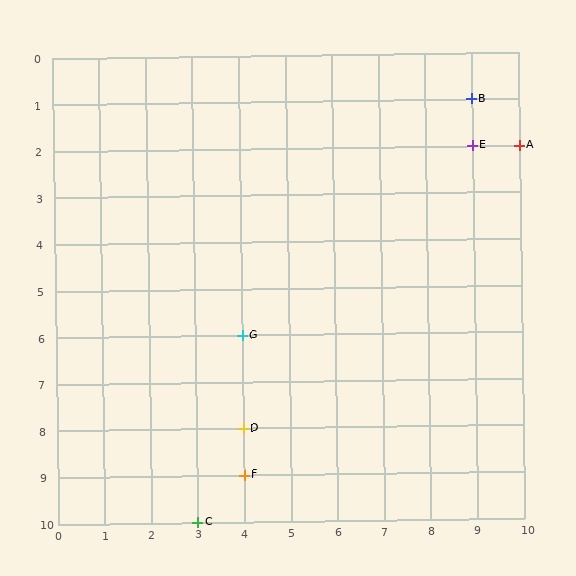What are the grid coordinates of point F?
Point F is at grid coordinates (4, 9).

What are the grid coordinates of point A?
Point A is at grid coordinates (10, 2).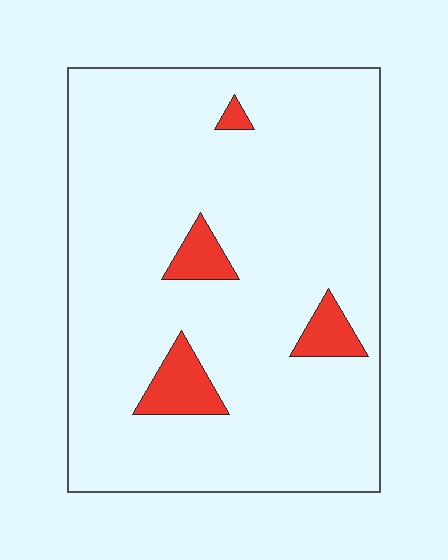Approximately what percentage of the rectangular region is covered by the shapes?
Approximately 10%.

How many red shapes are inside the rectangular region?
4.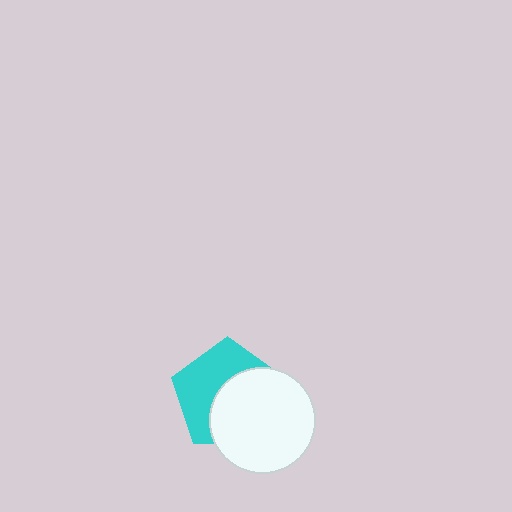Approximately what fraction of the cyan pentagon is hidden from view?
Roughly 52% of the cyan pentagon is hidden behind the white circle.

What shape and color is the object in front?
The object in front is a white circle.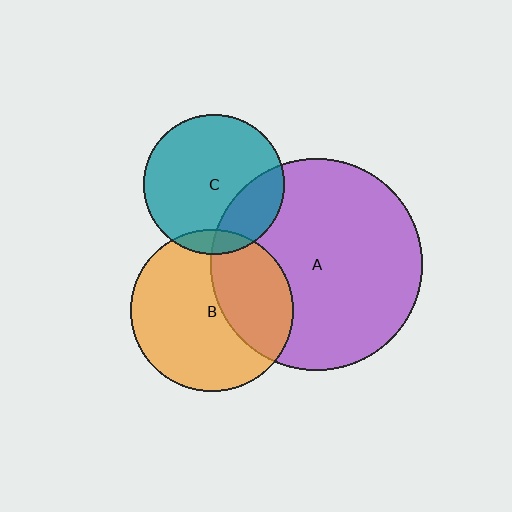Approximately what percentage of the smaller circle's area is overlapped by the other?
Approximately 35%.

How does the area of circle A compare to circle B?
Approximately 1.7 times.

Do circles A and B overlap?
Yes.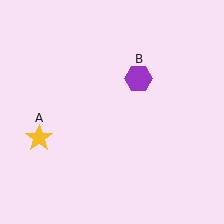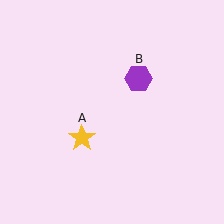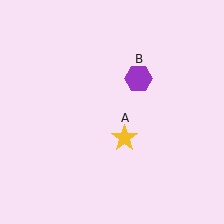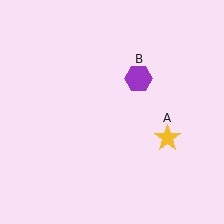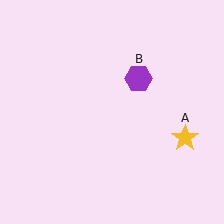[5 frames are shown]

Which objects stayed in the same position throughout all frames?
Purple hexagon (object B) remained stationary.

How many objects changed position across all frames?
1 object changed position: yellow star (object A).